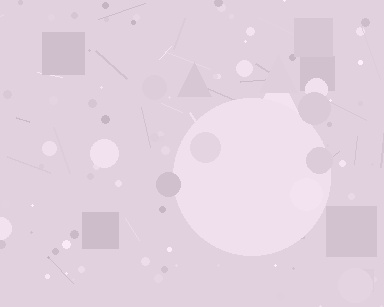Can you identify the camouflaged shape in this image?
The camouflaged shape is a circle.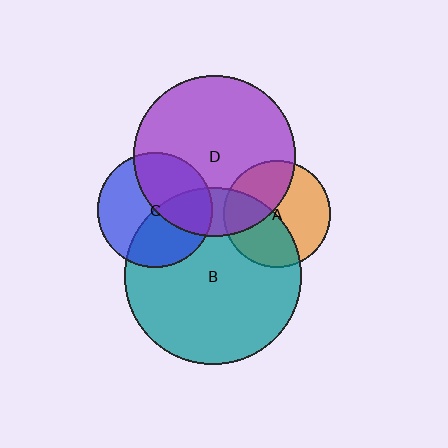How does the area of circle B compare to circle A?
Approximately 2.7 times.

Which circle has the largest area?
Circle B (teal).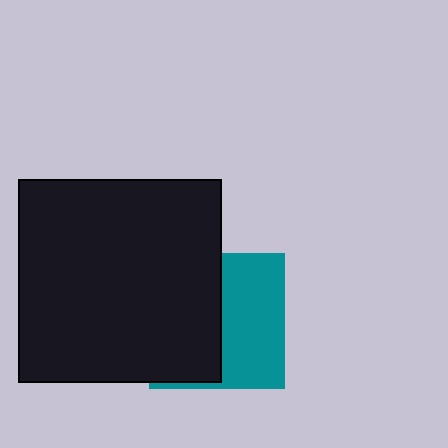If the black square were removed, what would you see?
You would see the complete teal square.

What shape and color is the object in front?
The object in front is a black square.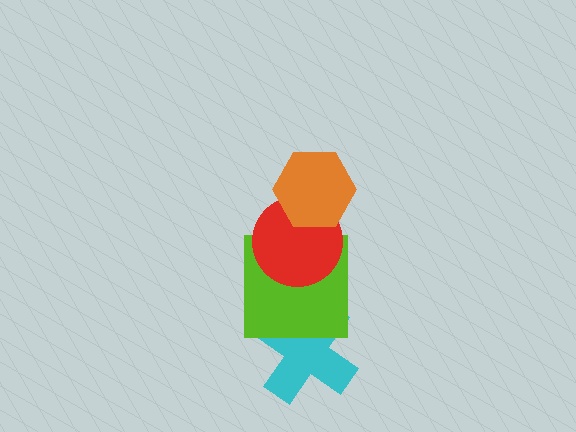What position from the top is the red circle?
The red circle is 2nd from the top.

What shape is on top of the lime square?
The red circle is on top of the lime square.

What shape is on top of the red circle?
The orange hexagon is on top of the red circle.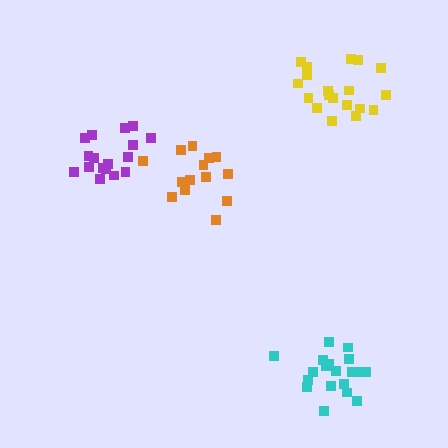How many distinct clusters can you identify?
There are 4 distinct clusters.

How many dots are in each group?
Group 1: 14 dots, Group 2: 17 dots, Group 3: 19 dots, Group 4: 19 dots (69 total).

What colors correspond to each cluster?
The clusters are colored: orange, purple, yellow, cyan.